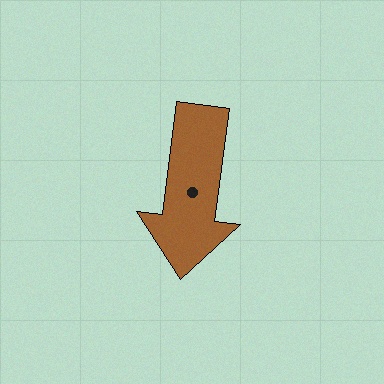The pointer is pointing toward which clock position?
Roughly 6 o'clock.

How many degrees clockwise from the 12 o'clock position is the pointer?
Approximately 187 degrees.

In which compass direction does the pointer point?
South.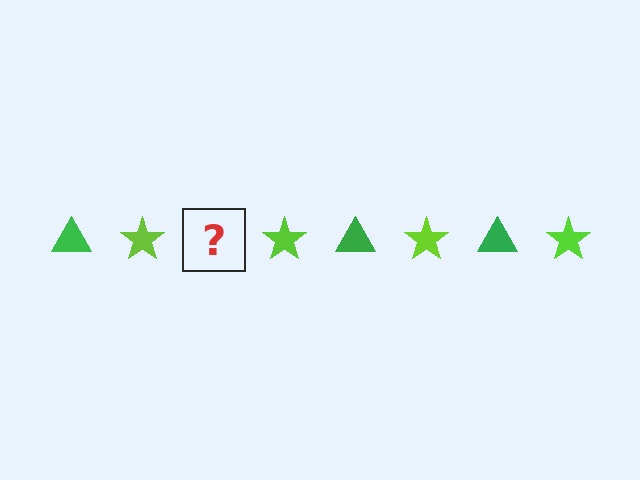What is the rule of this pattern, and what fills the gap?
The rule is that the pattern alternates between green triangle and lime star. The gap should be filled with a green triangle.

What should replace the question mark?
The question mark should be replaced with a green triangle.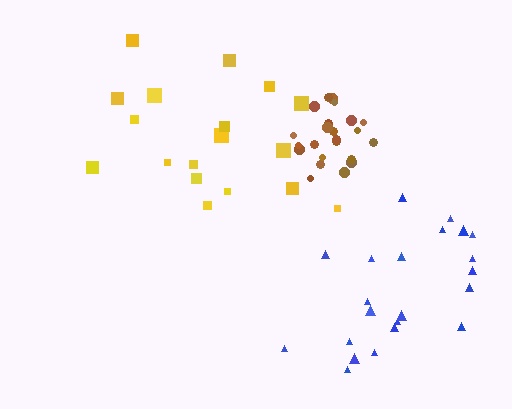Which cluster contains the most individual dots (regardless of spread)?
Brown (23).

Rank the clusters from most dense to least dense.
brown, blue, yellow.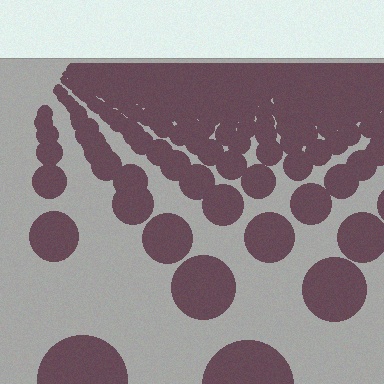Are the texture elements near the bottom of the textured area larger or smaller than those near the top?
Larger. Near the bottom, elements are closer to the viewer and appear at a bigger on-screen size.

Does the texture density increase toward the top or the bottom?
Density increases toward the top.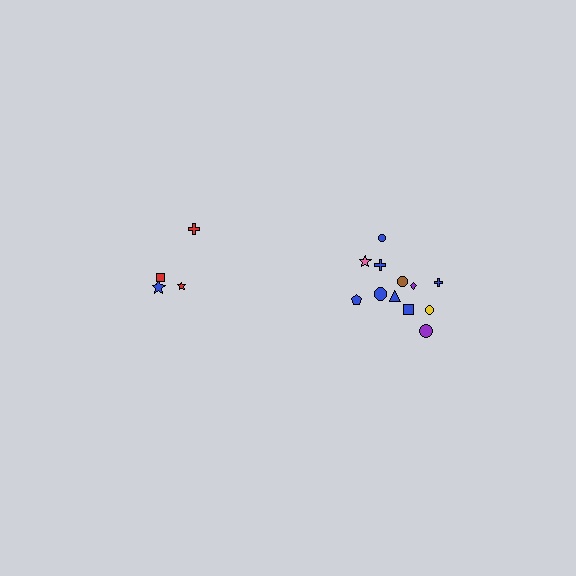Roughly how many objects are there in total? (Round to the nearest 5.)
Roughly 15 objects in total.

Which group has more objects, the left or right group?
The right group.